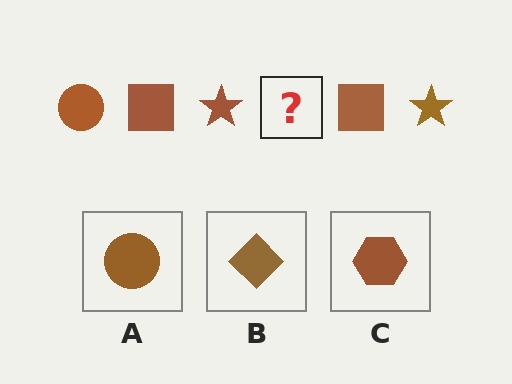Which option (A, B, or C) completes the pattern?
A.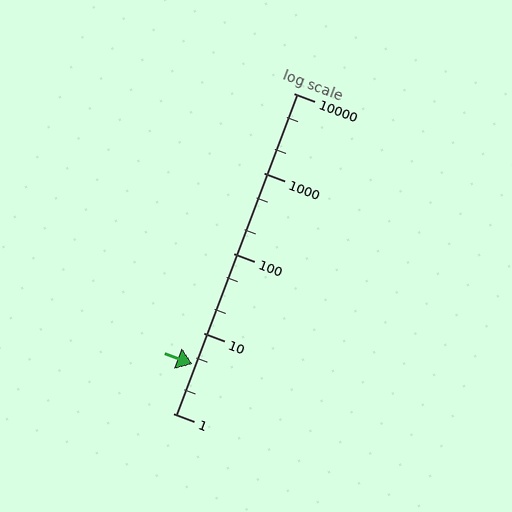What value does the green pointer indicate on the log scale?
The pointer indicates approximately 4.1.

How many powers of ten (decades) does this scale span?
The scale spans 4 decades, from 1 to 10000.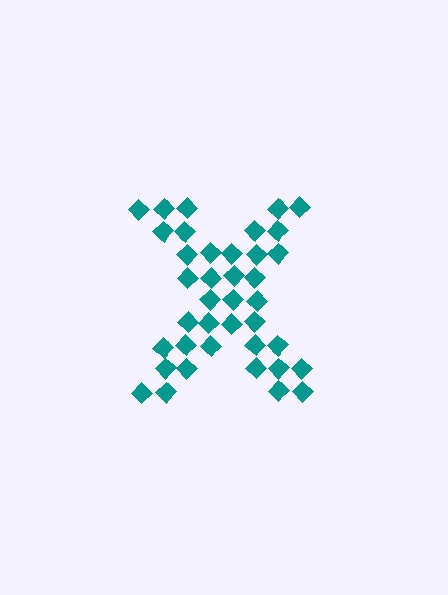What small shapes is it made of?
It is made of small diamonds.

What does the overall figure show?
The overall figure shows the letter X.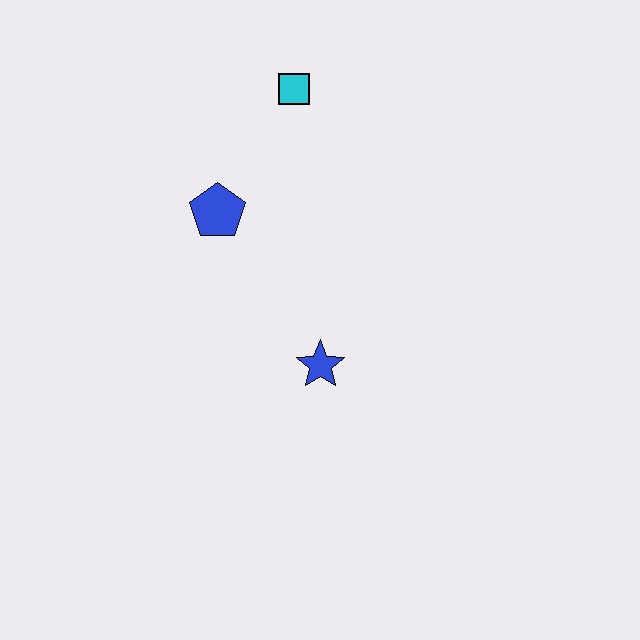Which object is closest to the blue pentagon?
The cyan square is closest to the blue pentagon.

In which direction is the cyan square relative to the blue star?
The cyan square is above the blue star.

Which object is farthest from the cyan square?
The blue star is farthest from the cyan square.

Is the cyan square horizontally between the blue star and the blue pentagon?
Yes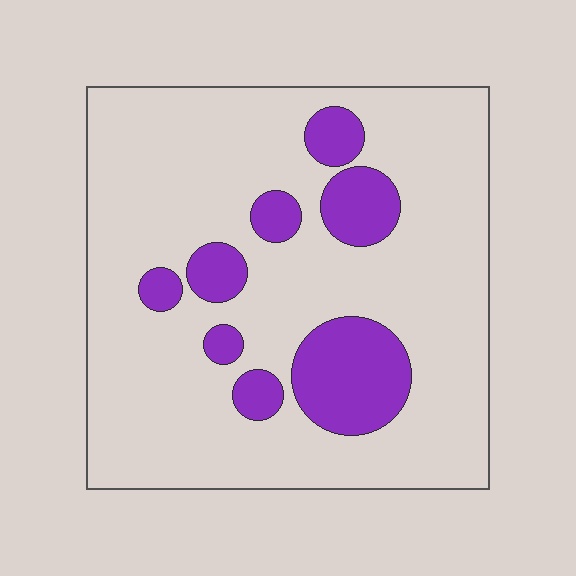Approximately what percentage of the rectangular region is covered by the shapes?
Approximately 20%.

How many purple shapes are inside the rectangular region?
8.